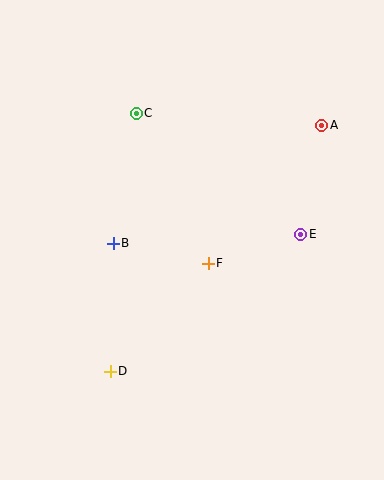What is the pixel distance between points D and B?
The distance between D and B is 128 pixels.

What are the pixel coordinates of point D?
Point D is at (110, 371).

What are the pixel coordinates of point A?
Point A is at (322, 125).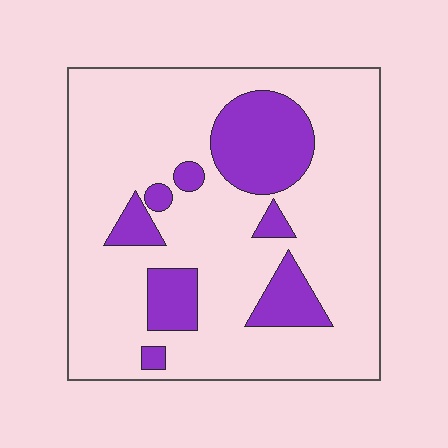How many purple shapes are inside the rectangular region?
8.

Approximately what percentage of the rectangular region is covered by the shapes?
Approximately 20%.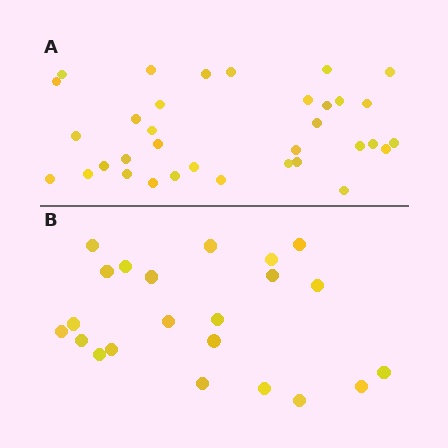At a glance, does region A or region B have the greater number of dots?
Region A (the top region) has more dots.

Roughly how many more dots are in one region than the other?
Region A has roughly 12 or so more dots than region B.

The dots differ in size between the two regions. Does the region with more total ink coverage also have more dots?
No. Region B has more total ink coverage because its dots are larger, but region A actually contains more individual dots. Total area can be misleading — the number of items is what matters here.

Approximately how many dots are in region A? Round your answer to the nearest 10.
About 30 dots. (The exact count is 34, which rounds to 30.)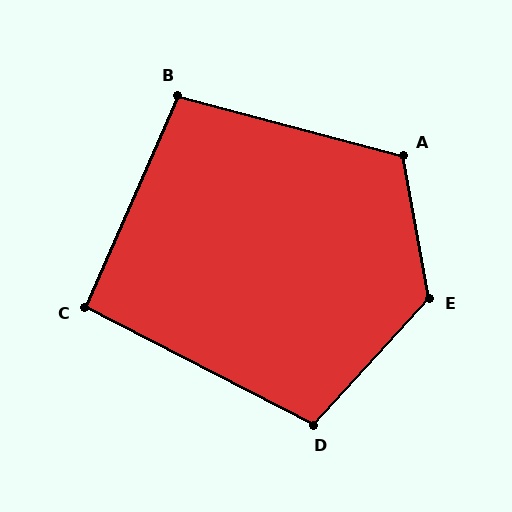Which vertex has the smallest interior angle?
C, at approximately 94 degrees.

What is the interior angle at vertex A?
Approximately 115 degrees (obtuse).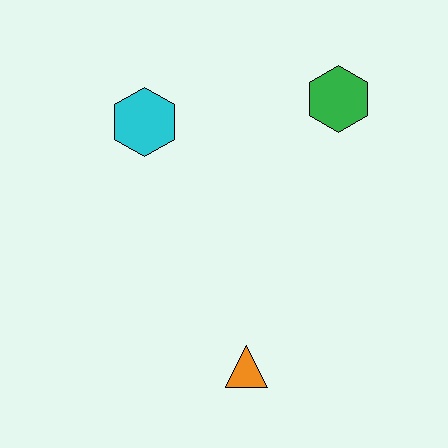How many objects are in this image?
There are 3 objects.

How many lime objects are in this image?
There are no lime objects.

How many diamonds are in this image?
There are no diamonds.